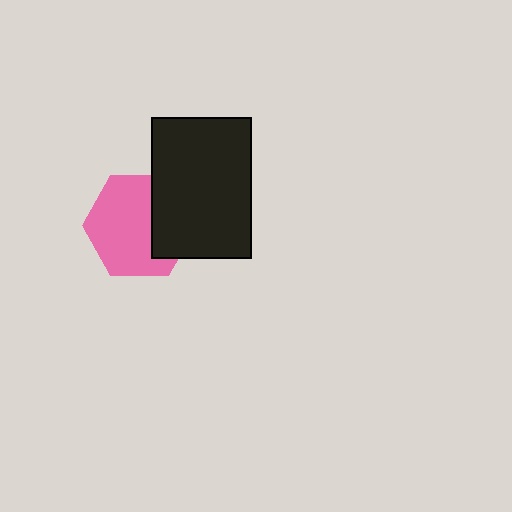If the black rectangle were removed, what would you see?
You would see the complete pink hexagon.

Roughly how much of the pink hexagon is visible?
Most of it is visible (roughly 68%).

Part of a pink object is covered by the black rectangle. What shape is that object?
It is a hexagon.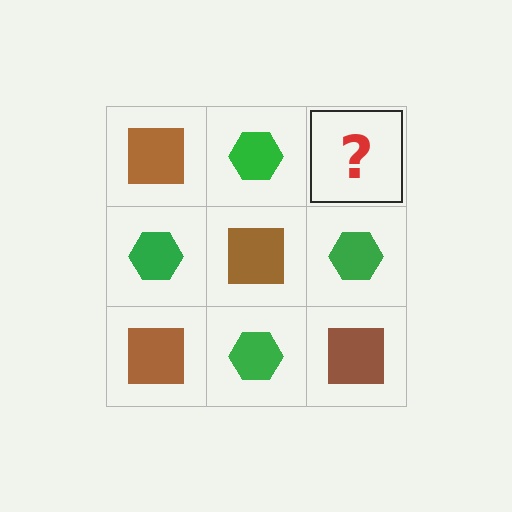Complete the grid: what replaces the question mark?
The question mark should be replaced with a brown square.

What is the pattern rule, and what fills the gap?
The rule is that it alternates brown square and green hexagon in a checkerboard pattern. The gap should be filled with a brown square.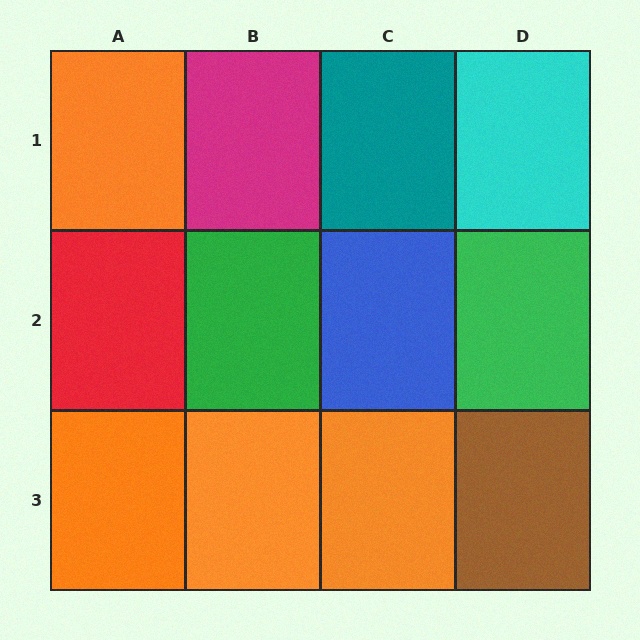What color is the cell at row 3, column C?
Orange.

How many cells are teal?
1 cell is teal.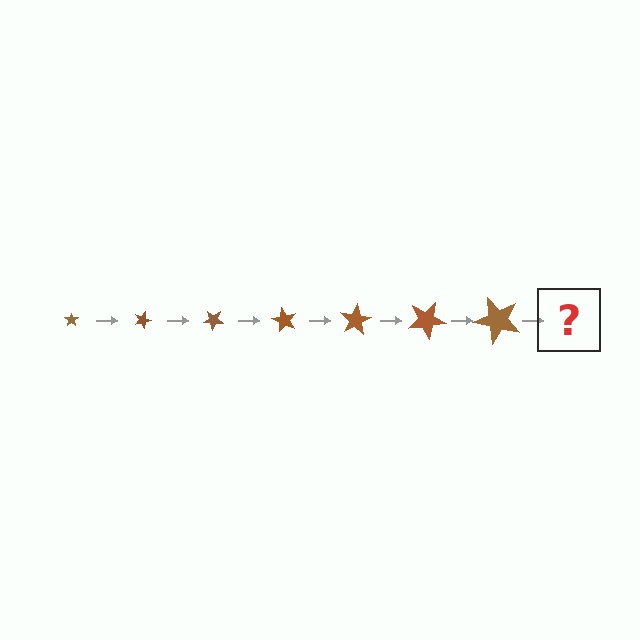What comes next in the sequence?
The next element should be a star, larger than the previous one and rotated 140 degrees from the start.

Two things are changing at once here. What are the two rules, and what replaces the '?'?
The two rules are that the star grows larger each step and it rotates 20 degrees each step. The '?' should be a star, larger than the previous one and rotated 140 degrees from the start.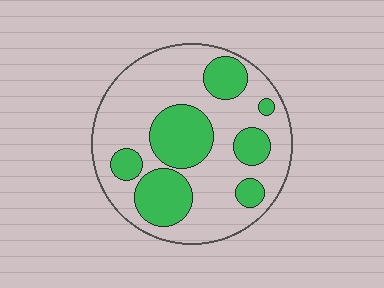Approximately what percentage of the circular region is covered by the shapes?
Approximately 35%.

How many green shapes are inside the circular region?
7.